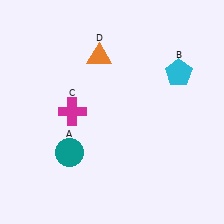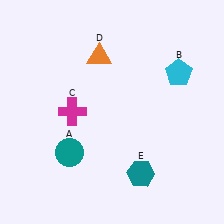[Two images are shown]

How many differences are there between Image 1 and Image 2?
There is 1 difference between the two images.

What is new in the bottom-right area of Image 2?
A teal hexagon (E) was added in the bottom-right area of Image 2.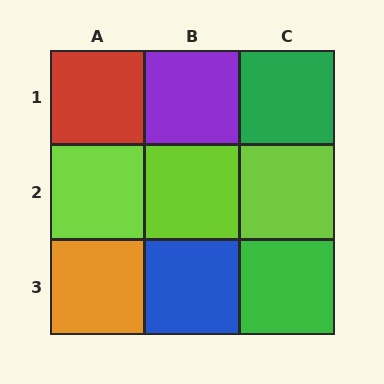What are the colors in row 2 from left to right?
Lime, lime, lime.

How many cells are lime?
3 cells are lime.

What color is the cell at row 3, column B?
Blue.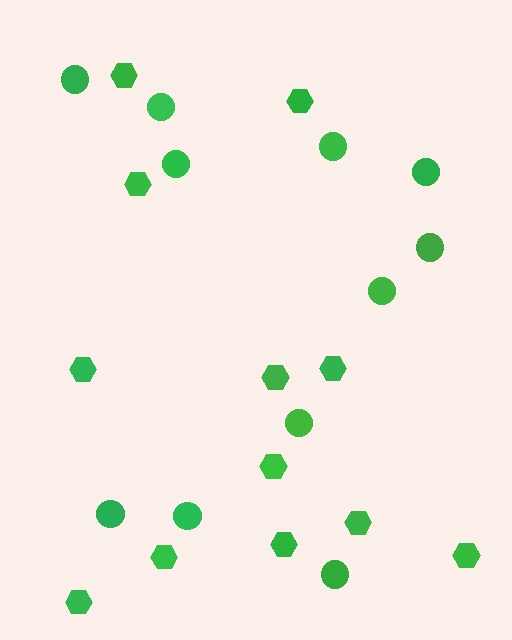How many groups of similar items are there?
There are 2 groups: one group of hexagons (12) and one group of circles (11).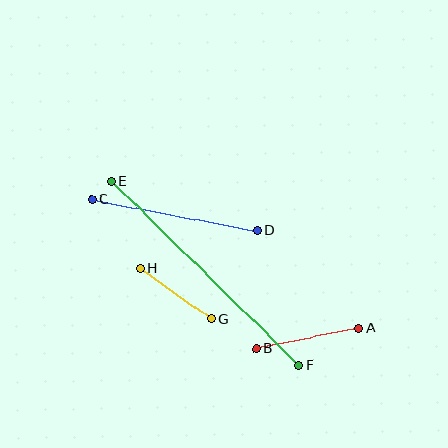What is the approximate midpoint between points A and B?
The midpoint is at approximately (307, 338) pixels.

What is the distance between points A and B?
The distance is approximately 105 pixels.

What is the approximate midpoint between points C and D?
The midpoint is at approximately (175, 215) pixels.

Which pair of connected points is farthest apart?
Points E and F are farthest apart.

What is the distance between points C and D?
The distance is approximately 168 pixels.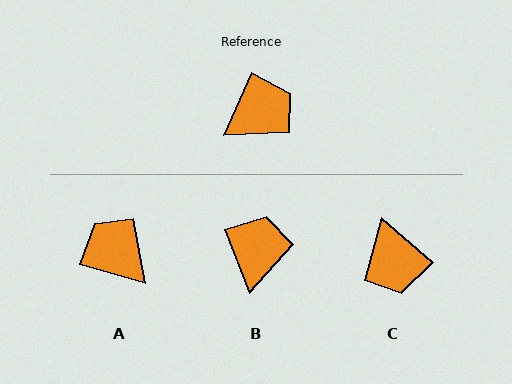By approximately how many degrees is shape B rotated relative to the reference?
Approximately 46 degrees counter-clockwise.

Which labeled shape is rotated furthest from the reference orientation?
C, about 107 degrees away.